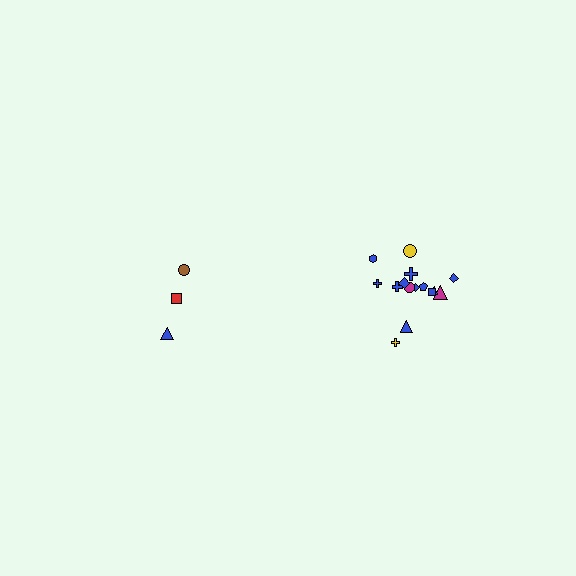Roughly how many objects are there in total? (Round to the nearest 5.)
Roughly 20 objects in total.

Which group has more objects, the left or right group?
The right group.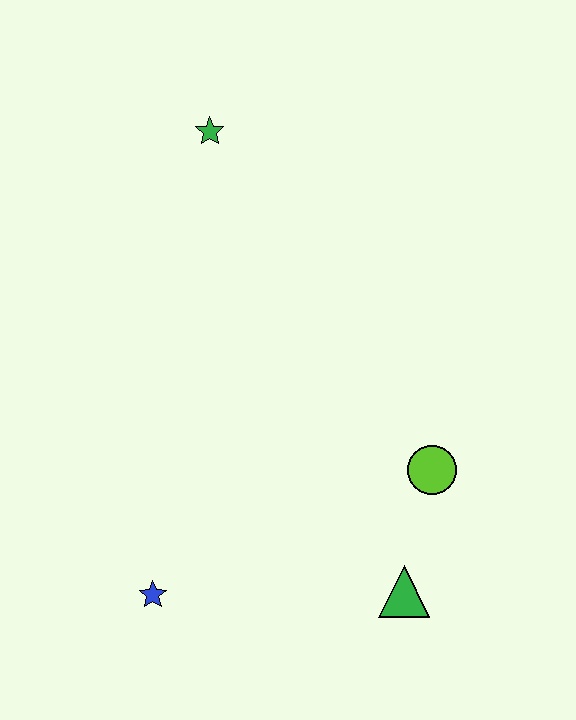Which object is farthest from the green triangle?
The green star is farthest from the green triangle.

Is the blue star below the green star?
Yes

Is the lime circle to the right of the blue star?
Yes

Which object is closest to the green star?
The lime circle is closest to the green star.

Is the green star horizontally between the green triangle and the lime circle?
No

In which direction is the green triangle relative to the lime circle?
The green triangle is below the lime circle.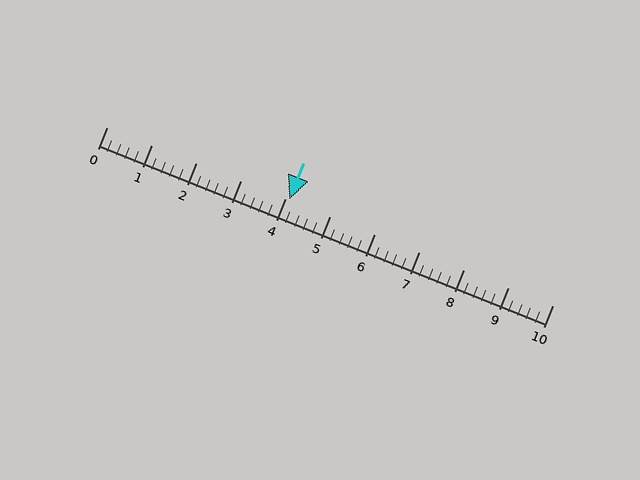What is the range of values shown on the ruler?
The ruler shows values from 0 to 10.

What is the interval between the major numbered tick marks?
The major tick marks are spaced 1 units apart.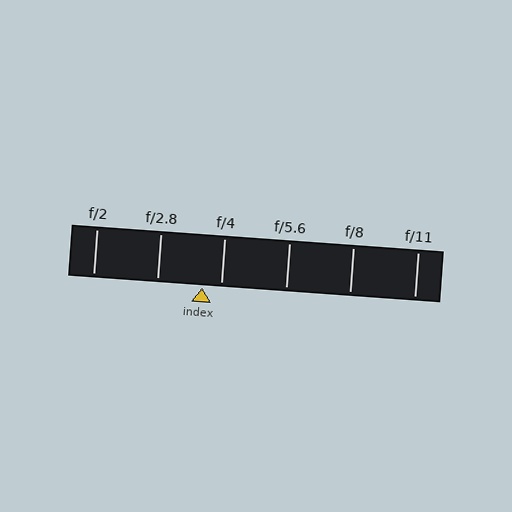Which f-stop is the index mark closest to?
The index mark is closest to f/4.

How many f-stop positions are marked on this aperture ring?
There are 6 f-stop positions marked.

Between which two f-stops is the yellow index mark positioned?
The index mark is between f/2.8 and f/4.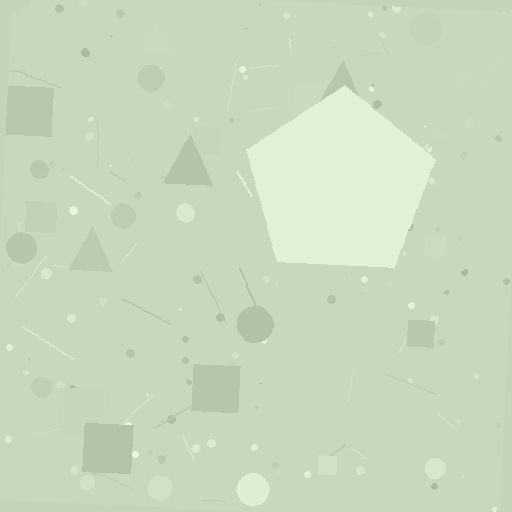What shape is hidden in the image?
A pentagon is hidden in the image.